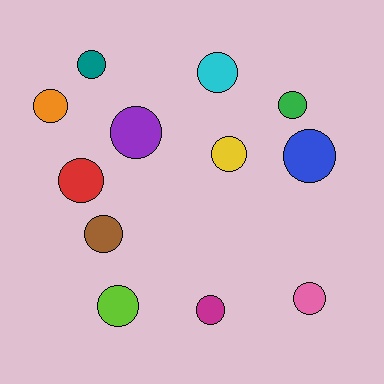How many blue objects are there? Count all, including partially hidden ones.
There is 1 blue object.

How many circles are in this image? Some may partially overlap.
There are 12 circles.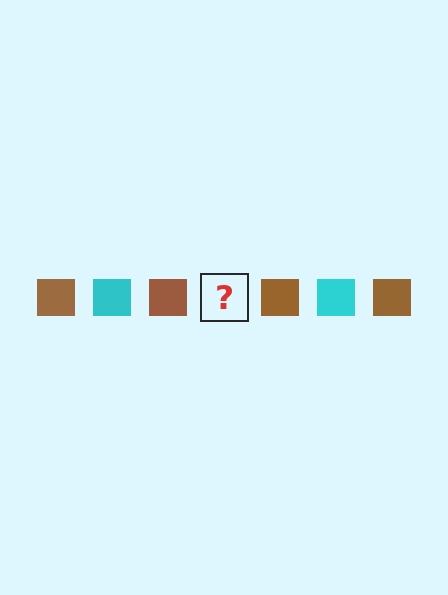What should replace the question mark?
The question mark should be replaced with a cyan square.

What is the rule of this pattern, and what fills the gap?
The rule is that the pattern cycles through brown, cyan squares. The gap should be filled with a cyan square.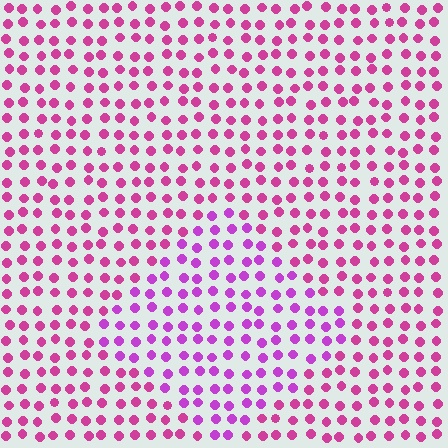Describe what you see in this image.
The image is filled with small magenta elements in a uniform arrangement. A diamond-shaped region is visible where the elements are tinted to a slightly different hue, forming a subtle color boundary.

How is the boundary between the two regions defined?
The boundary is defined purely by a slight shift in hue (about 28 degrees). Spacing, size, and orientation are identical on both sides.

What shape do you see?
I see a diamond.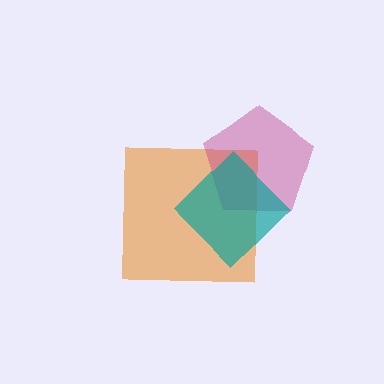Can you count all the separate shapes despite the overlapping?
Yes, there are 3 separate shapes.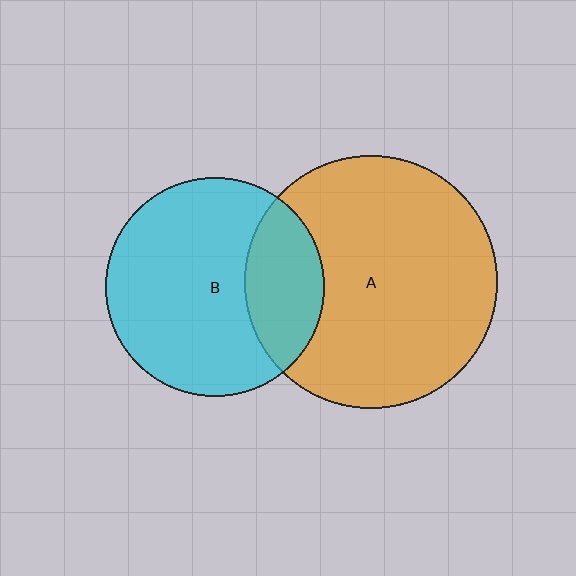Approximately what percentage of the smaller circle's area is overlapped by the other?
Approximately 25%.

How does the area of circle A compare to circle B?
Approximately 1.3 times.